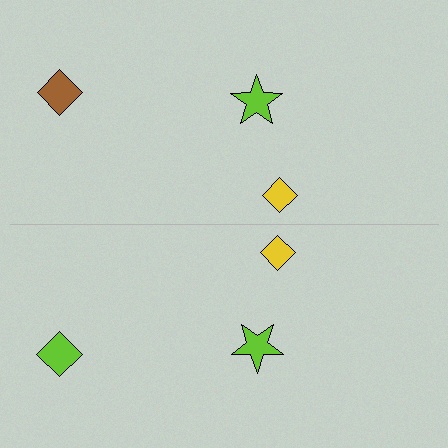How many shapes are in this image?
There are 6 shapes in this image.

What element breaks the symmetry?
The lime diamond on the bottom side breaks the symmetry — its mirror counterpart is brown.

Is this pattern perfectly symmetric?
No, the pattern is not perfectly symmetric. The lime diamond on the bottom side breaks the symmetry — its mirror counterpart is brown.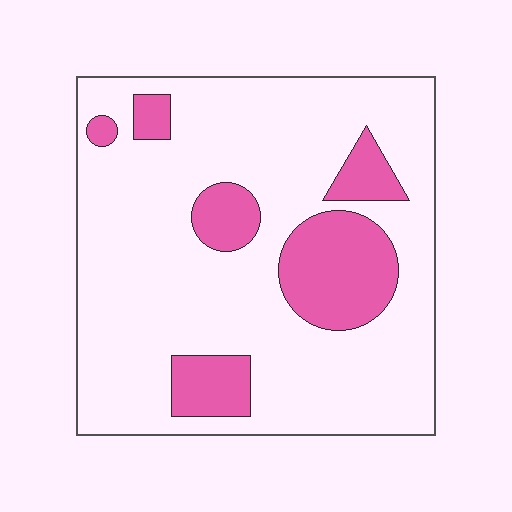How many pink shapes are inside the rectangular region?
6.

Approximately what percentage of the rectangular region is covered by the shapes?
Approximately 20%.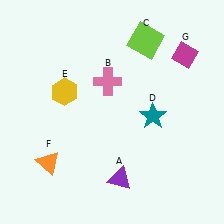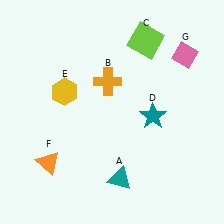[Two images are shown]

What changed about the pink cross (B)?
In Image 1, B is pink. In Image 2, it changed to orange.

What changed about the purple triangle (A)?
In Image 1, A is purple. In Image 2, it changed to teal.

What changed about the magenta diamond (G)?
In Image 1, G is magenta. In Image 2, it changed to pink.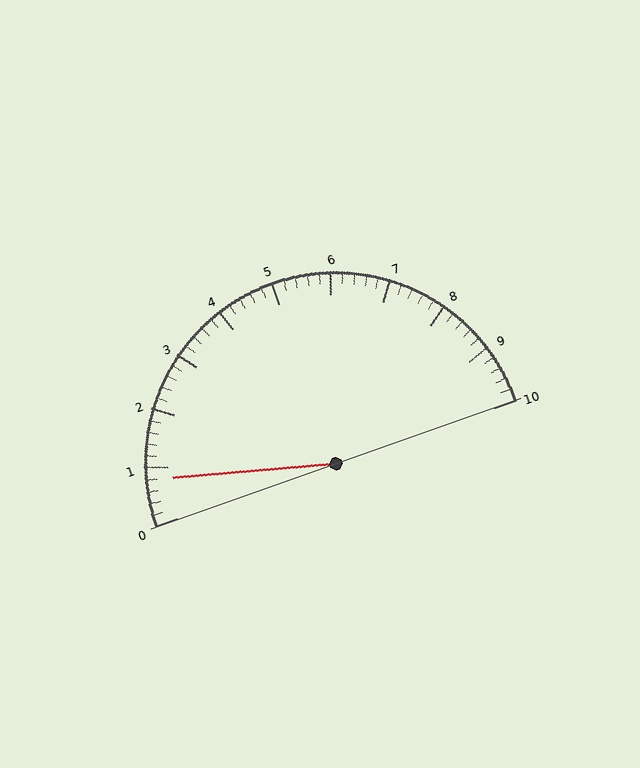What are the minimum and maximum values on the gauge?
The gauge ranges from 0 to 10.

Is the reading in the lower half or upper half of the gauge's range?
The reading is in the lower half of the range (0 to 10).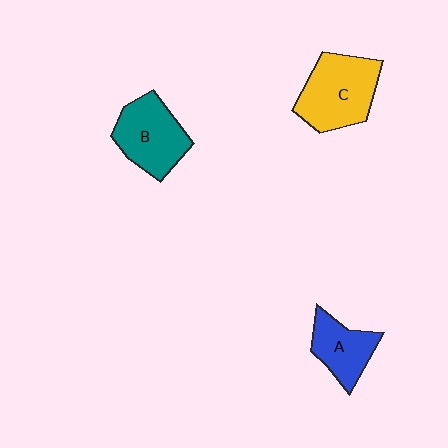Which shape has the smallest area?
Shape A (blue).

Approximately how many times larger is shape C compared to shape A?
Approximately 1.5 times.